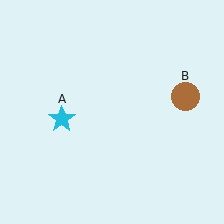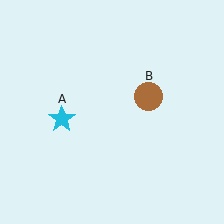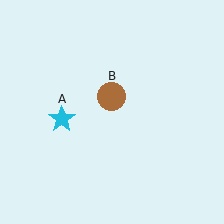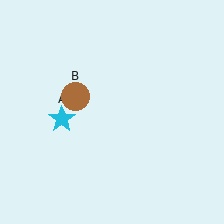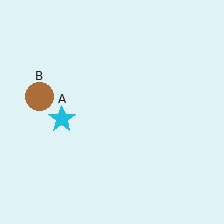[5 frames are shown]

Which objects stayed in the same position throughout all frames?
Cyan star (object A) remained stationary.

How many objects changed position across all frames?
1 object changed position: brown circle (object B).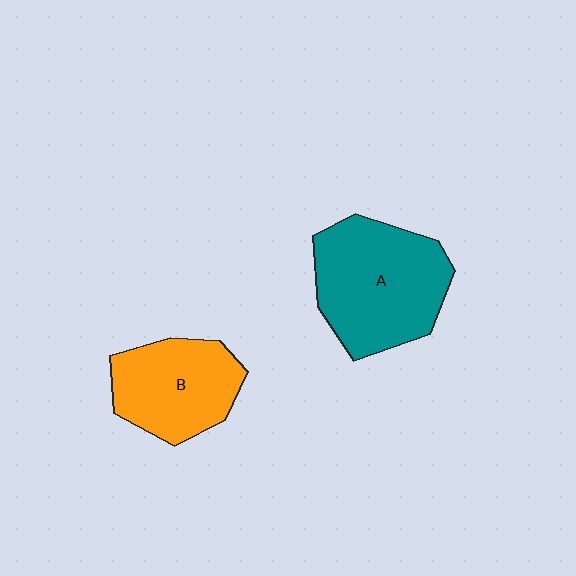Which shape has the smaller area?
Shape B (orange).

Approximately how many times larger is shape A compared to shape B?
Approximately 1.4 times.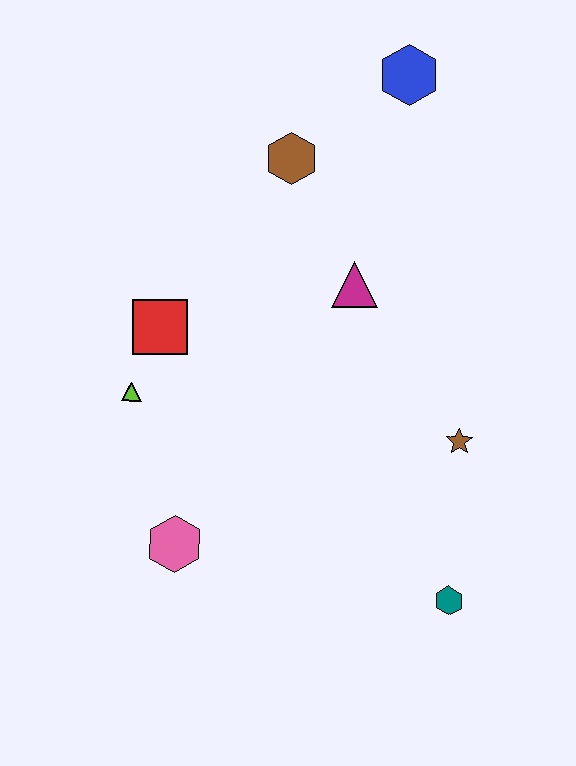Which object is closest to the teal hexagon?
The brown star is closest to the teal hexagon.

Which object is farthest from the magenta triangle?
The teal hexagon is farthest from the magenta triangle.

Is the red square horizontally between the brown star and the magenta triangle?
No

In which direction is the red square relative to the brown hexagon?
The red square is below the brown hexagon.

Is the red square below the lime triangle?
No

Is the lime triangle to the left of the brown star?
Yes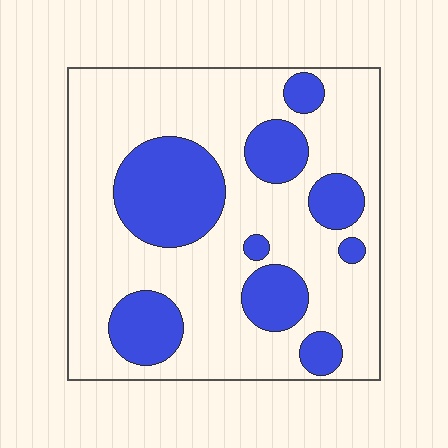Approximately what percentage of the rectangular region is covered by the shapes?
Approximately 30%.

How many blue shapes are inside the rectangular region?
9.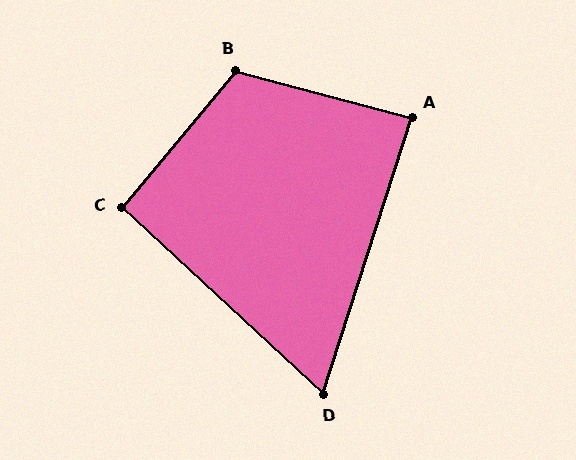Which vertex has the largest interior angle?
B, at approximately 115 degrees.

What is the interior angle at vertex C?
Approximately 93 degrees (approximately right).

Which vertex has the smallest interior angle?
D, at approximately 65 degrees.